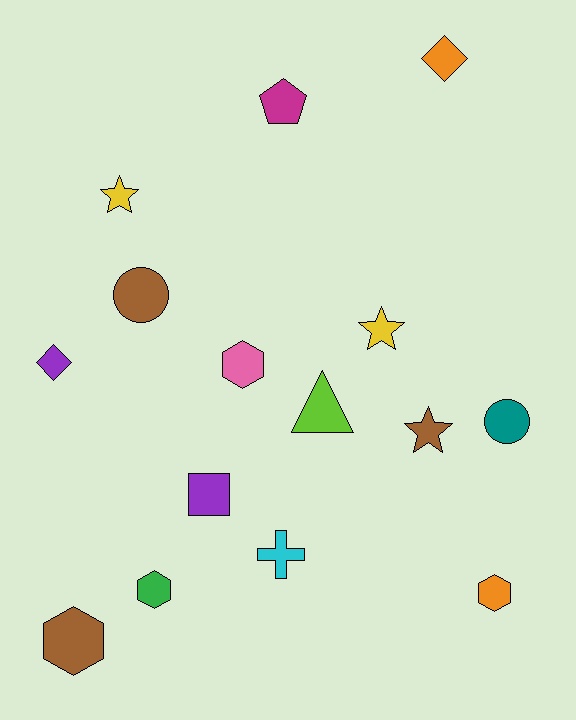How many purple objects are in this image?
There are 2 purple objects.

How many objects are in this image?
There are 15 objects.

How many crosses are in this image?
There is 1 cross.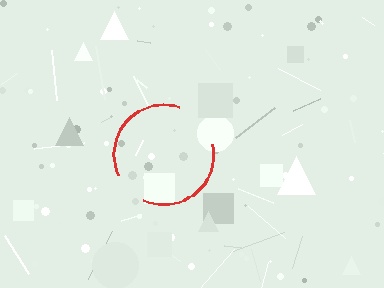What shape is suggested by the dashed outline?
The dashed outline suggests a circle.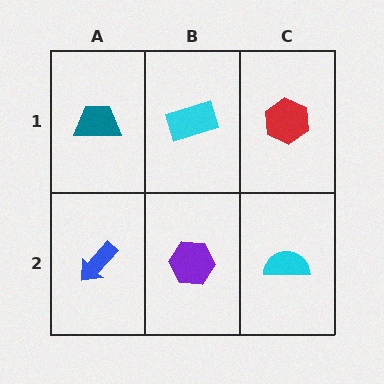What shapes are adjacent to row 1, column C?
A cyan semicircle (row 2, column C), a cyan rectangle (row 1, column B).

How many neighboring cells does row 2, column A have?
2.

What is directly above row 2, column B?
A cyan rectangle.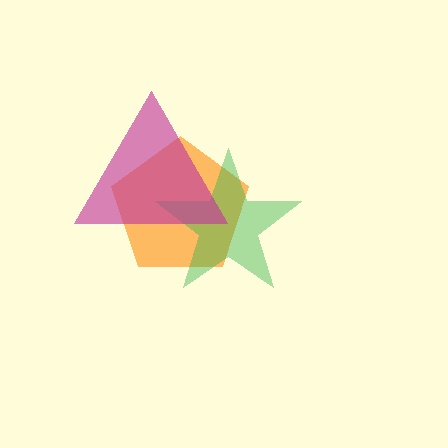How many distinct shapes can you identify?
There are 3 distinct shapes: an orange pentagon, a green star, a magenta triangle.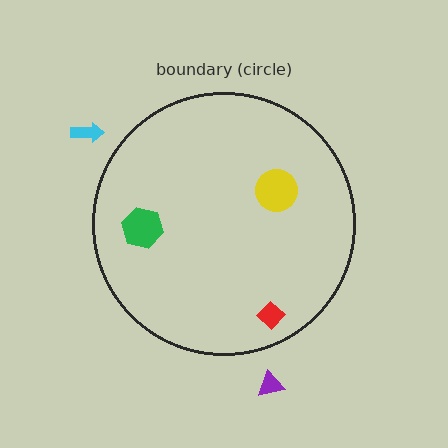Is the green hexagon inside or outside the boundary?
Inside.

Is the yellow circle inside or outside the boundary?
Inside.